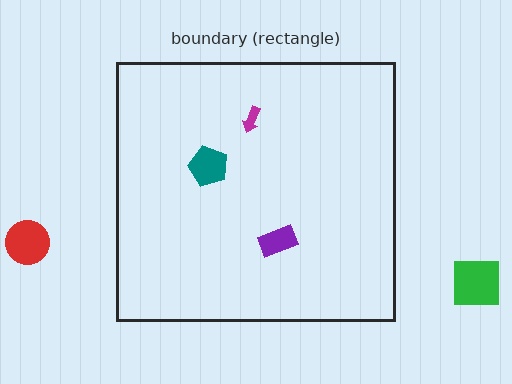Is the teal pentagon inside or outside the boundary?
Inside.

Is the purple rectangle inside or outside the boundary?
Inside.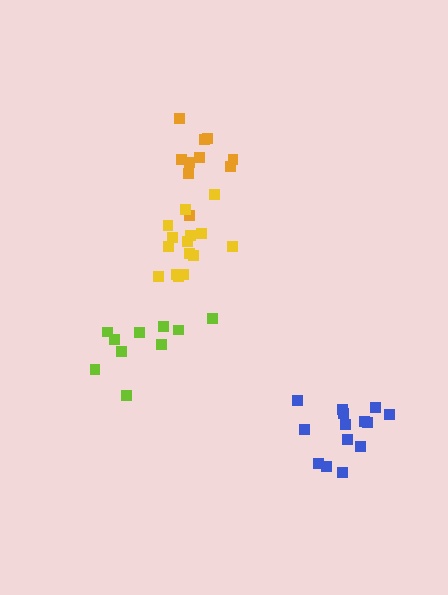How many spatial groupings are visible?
There are 4 spatial groupings.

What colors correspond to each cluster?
The clusters are colored: lime, orange, blue, yellow.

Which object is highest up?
The orange cluster is topmost.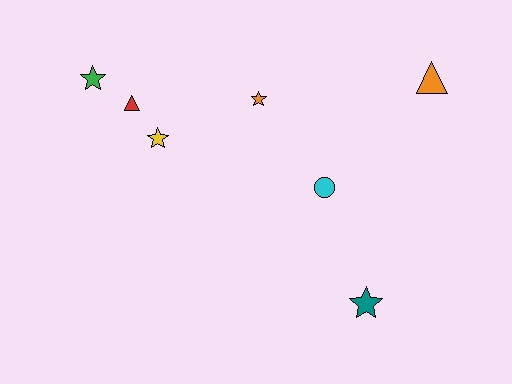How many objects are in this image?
There are 7 objects.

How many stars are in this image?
There are 4 stars.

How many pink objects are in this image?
There are no pink objects.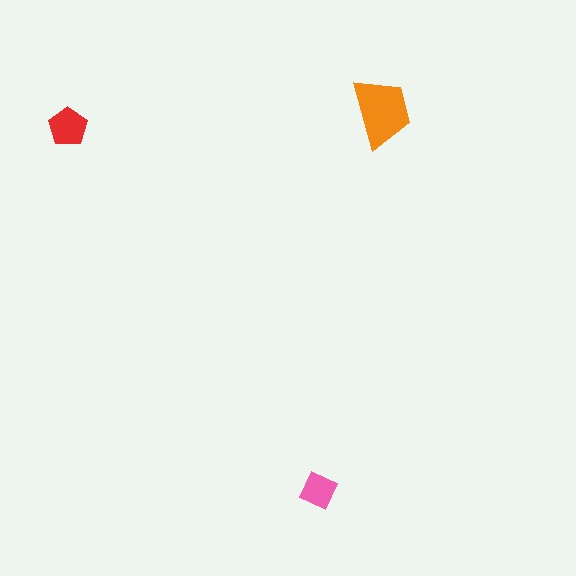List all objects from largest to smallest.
The orange trapezoid, the red pentagon, the pink square.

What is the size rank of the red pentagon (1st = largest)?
2nd.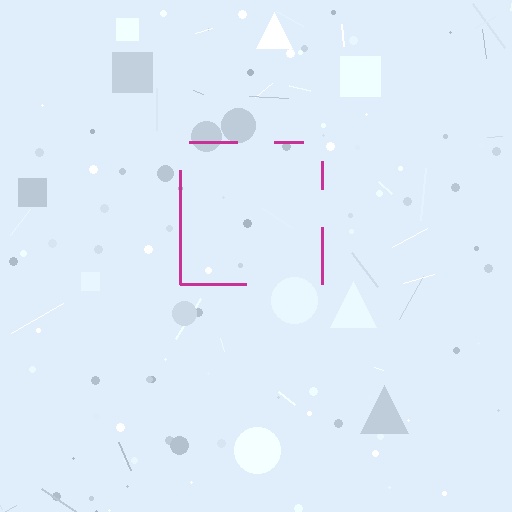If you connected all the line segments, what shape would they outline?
They would outline a square.